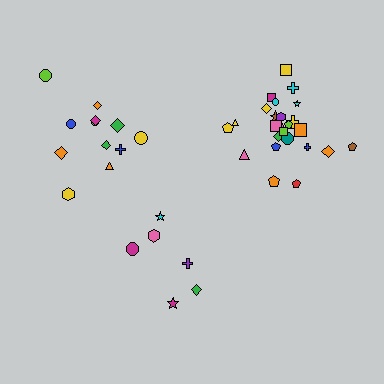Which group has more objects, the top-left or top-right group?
The top-right group.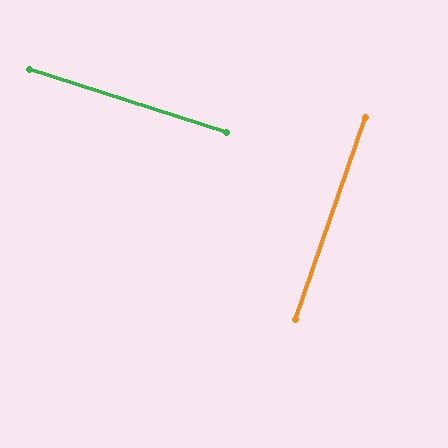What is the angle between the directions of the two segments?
Approximately 88 degrees.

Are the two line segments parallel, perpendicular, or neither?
Perpendicular — they meet at approximately 88°.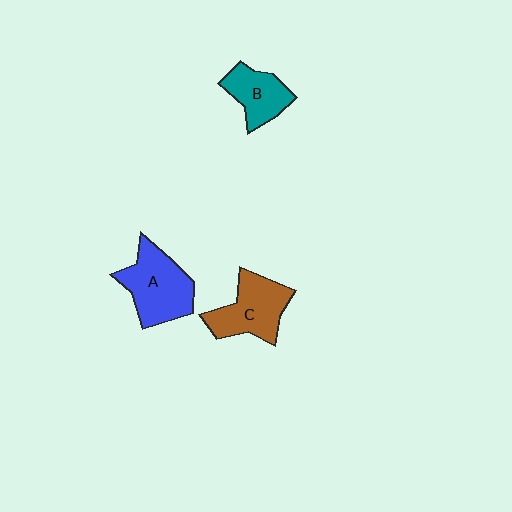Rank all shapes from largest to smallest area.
From largest to smallest: A (blue), C (brown), B (teal).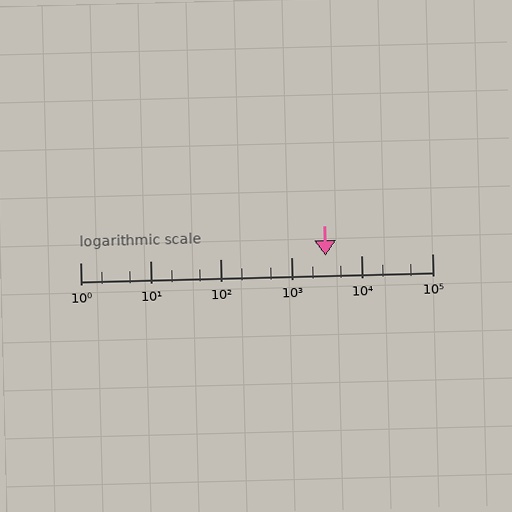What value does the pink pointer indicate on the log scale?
The pointer indicates approximately 3100.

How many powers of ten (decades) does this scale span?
The scale spans 5 decades, from 1 to 100000.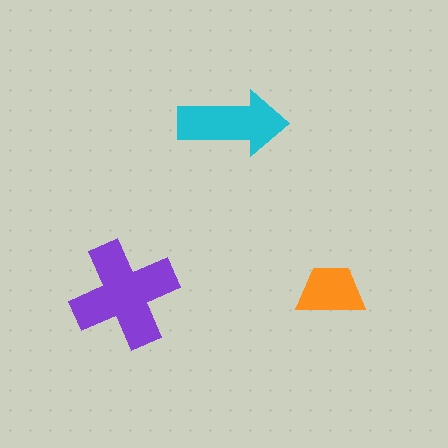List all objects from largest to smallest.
The purple cross, the cyan arrow, the orange trapezoid.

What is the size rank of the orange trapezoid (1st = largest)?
3rd.